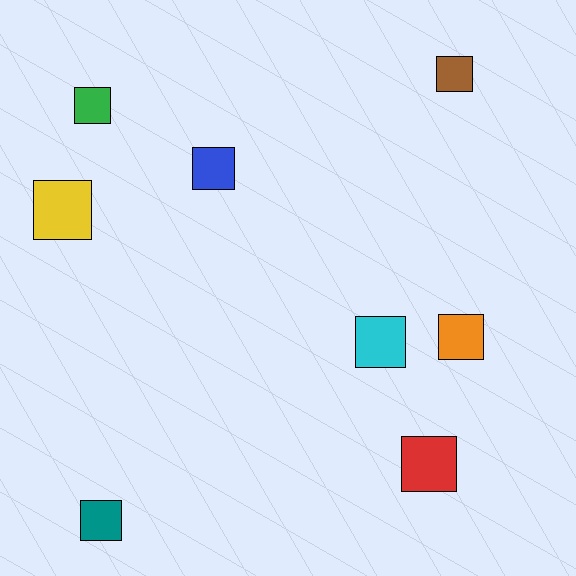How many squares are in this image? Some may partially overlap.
There are 8 squares.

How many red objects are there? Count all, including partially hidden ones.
There is 1 red object.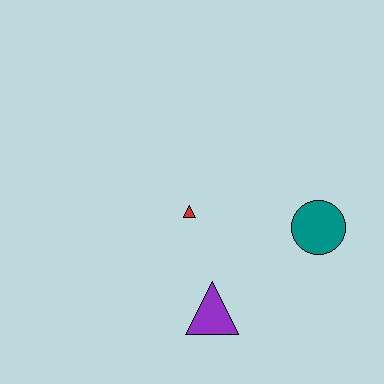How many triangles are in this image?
There are 2 triangles.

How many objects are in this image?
There are 3 objects.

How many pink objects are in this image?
There are no pink objects.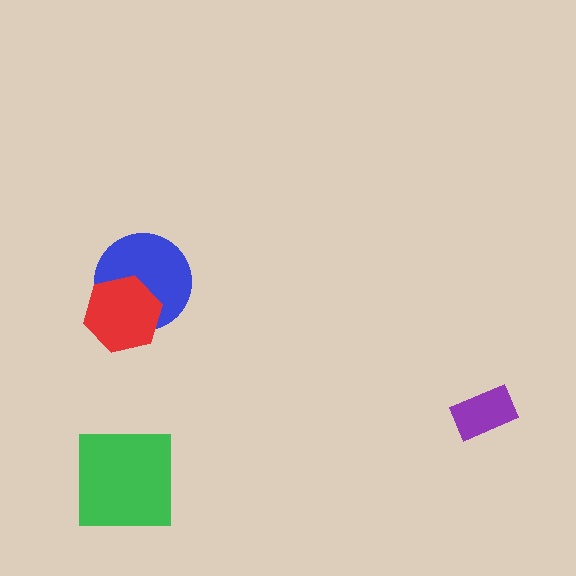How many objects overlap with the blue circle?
1 object overlaps with the blue circle.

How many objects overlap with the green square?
0 objects overlap with the green square.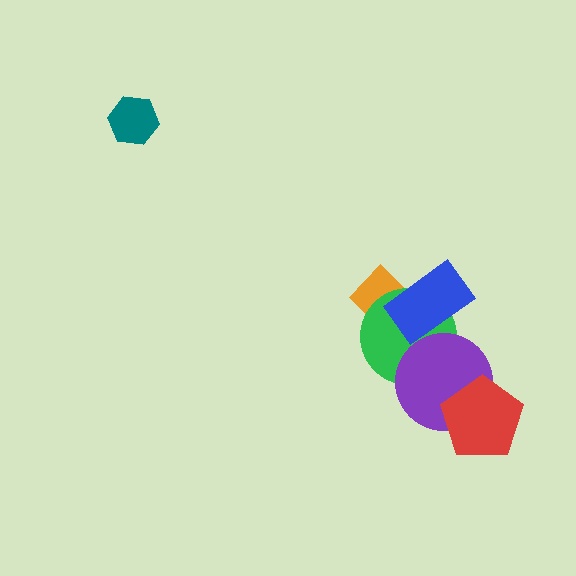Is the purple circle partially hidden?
Yes, it is partially covered by another shape.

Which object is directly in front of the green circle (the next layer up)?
The blue rectangle is directly in front of the green circle.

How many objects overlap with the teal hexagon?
0 objects overlap with the teal hexagon.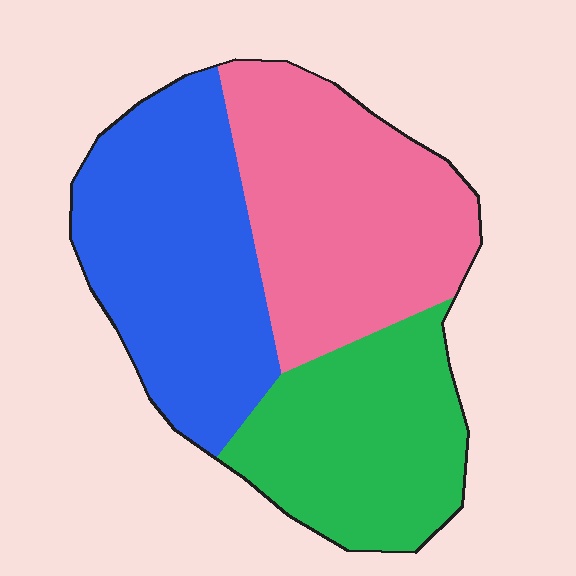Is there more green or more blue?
Blue.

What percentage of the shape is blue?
Blue covers roughly 35% of the shape.